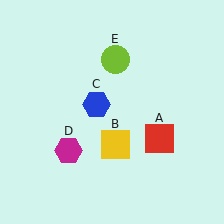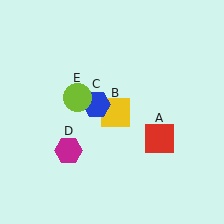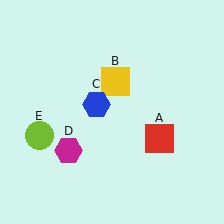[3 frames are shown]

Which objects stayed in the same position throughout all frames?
Red square (object A) and blue hexagon (object C) and magenta hexagon (object D) remained stationary.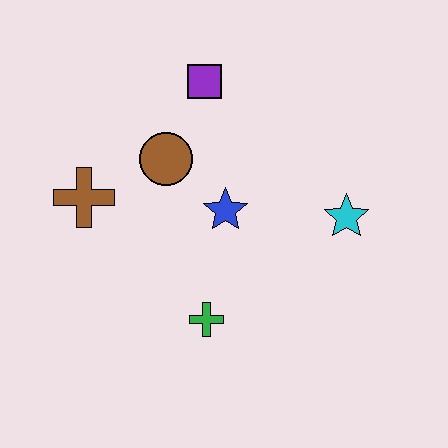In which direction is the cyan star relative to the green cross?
The cyan star is to the right of the green cross.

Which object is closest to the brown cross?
The brown circle is closest to the brown cross.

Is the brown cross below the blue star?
No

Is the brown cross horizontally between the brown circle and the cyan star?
No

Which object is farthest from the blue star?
The brown cross is farthest from the blue star.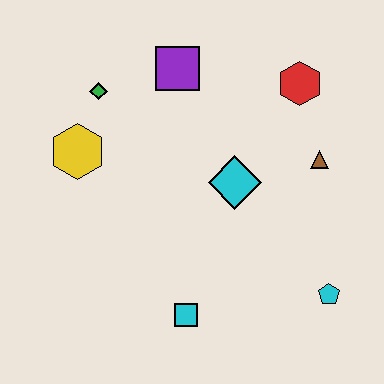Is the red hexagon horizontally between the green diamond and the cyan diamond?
No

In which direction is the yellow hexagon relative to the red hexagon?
The yellow hexagon is to the left of the red hexagon.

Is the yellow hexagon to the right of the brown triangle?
No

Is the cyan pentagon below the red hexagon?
Yes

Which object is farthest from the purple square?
The cyan pentagon is farthest from the purple square.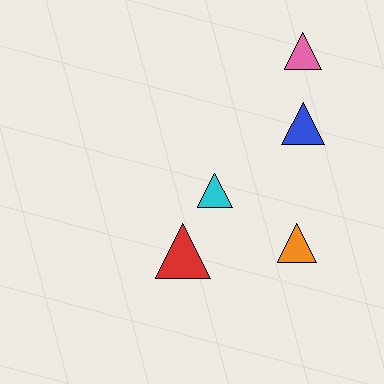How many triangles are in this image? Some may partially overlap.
There are 5 triangles.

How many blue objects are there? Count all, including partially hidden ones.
There is 1 blue object.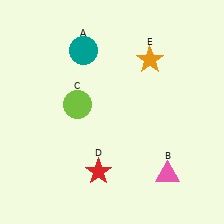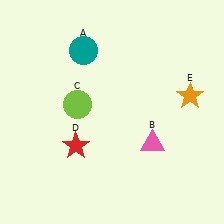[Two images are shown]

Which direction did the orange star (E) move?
The orange star (E) moved right.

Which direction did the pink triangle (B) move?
The pink triangle (B) moved up.